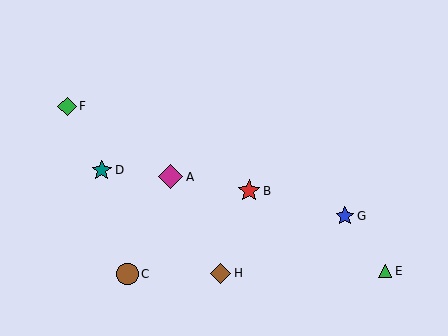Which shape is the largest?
The magenta diamond (labeled A) is the largest.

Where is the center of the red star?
The center of the red star is at (249, 191).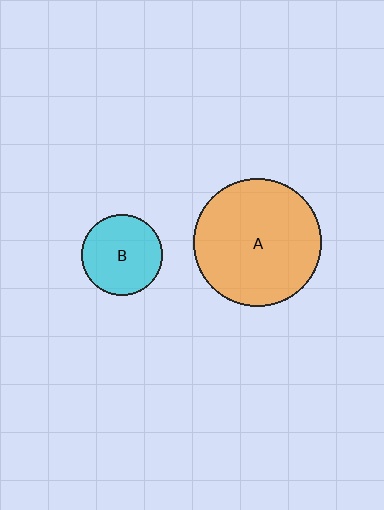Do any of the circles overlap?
No, none of the circles overlap.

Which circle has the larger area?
Circle A (orange).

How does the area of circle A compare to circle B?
Approximately 2.5 times.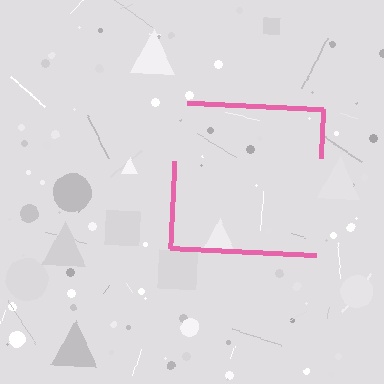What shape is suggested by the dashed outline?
The dashed outline suggests a square.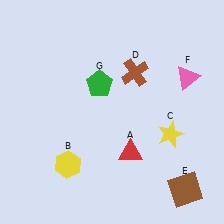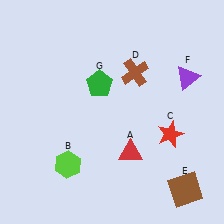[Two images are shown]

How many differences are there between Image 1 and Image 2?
There are 3 differences between the two images.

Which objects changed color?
B changed from yellow to lime. C changed from yellow to red. F changed from pink to purple.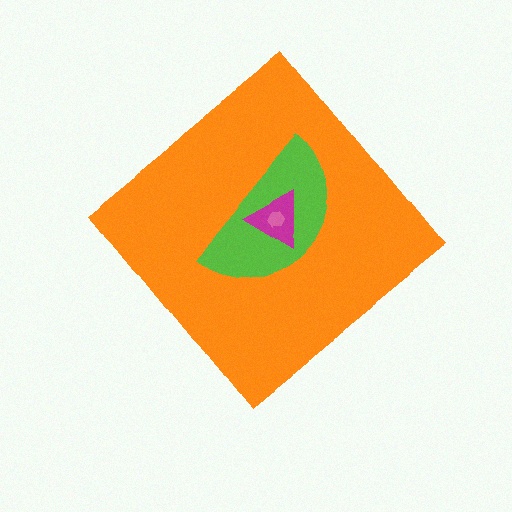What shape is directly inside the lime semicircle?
The magenta triangle.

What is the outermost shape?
The orange diamond.